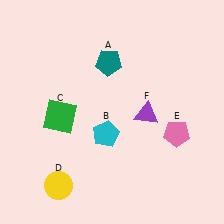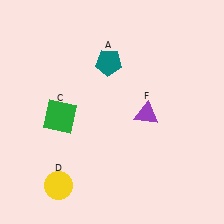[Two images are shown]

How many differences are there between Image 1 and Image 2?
There are 2 differences between the two images.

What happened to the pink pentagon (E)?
The pink pentagon (E) was removed in Image 2. It was in the bottom-right area of Image 1.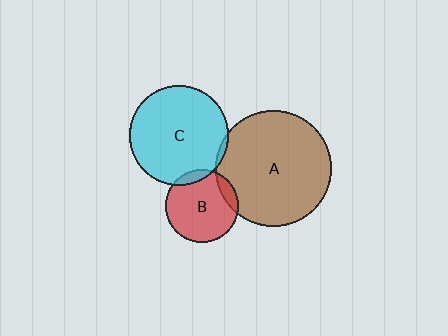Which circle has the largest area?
Circle A (brown).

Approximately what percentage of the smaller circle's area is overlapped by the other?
Approximately 5%.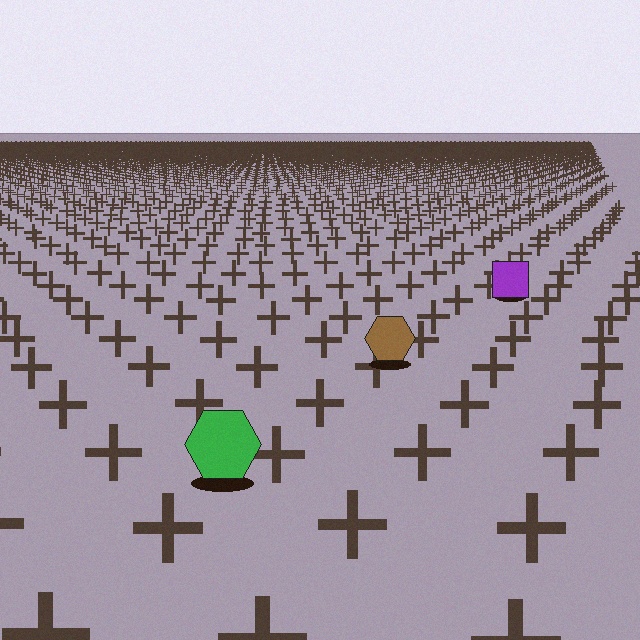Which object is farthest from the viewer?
The purple square is farthest from the viewer. It appears smaller and the ground texture around it is denser.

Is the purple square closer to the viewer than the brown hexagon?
No. The brown hexagon is closer — you can tell from the texture gradient: the ground texture is coarser near it.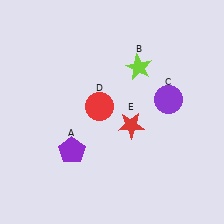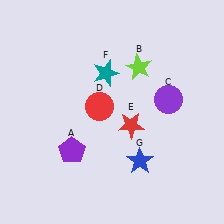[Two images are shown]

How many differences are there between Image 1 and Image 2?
There are 2 differences between the two images.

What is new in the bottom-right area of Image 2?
A blue star (G) was added in the bottom-right area of Image 2.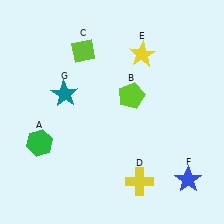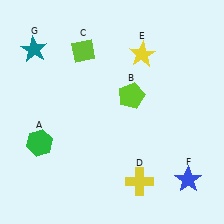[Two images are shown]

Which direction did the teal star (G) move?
The teal star (G) moved up.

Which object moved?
The teal star (G) moved up.